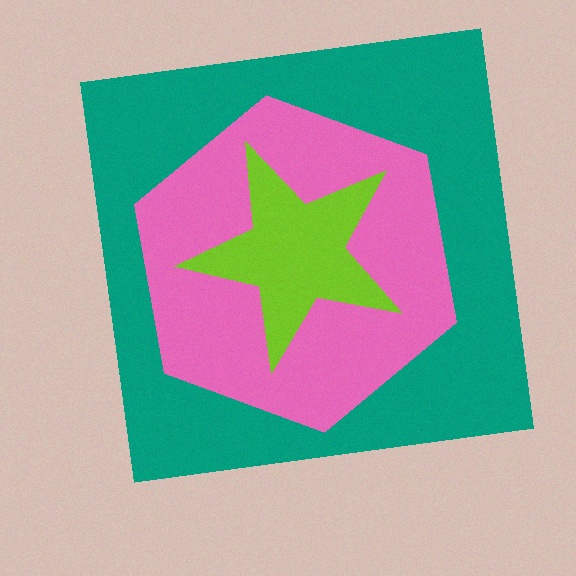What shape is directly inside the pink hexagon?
The lime star.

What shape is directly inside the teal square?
The pink hexagon.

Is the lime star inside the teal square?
Yes.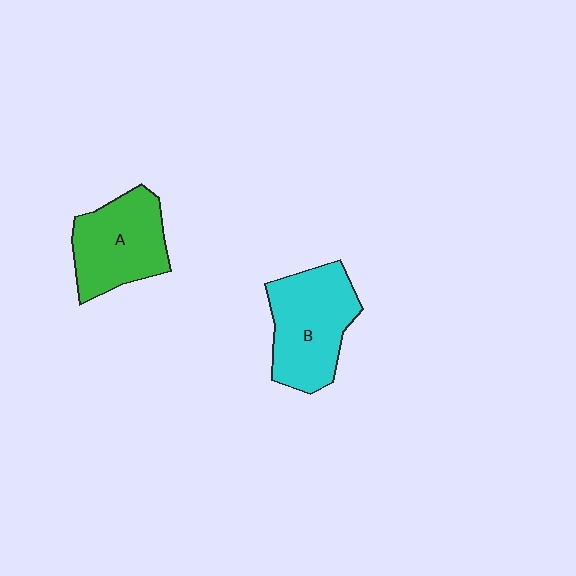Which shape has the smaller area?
Shape A (green).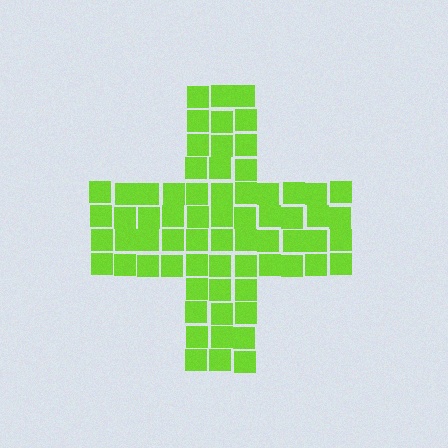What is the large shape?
The large shape is a cross.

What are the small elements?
The small elements are squares.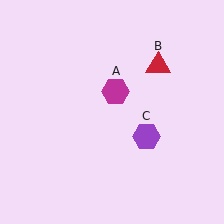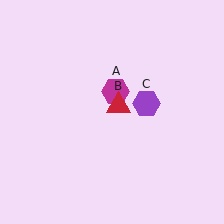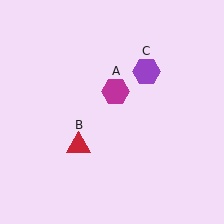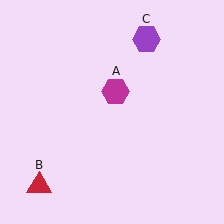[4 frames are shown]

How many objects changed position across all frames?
2 objects changed position: red triangle (object B), purple hexagon (object C).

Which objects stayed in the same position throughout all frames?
Magenta hexagon (object A) remained stationary.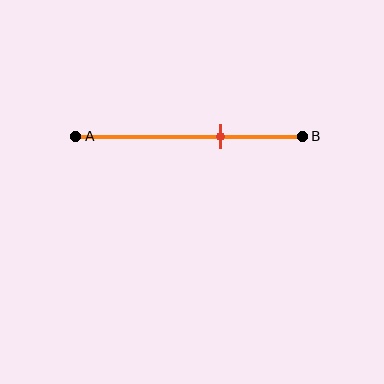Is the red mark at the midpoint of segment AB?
No, the mark is at about 65% from A, not at the 50% midpoint.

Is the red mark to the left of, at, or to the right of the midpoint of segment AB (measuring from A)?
The red mark is to the right of the midpoint of segment AB.